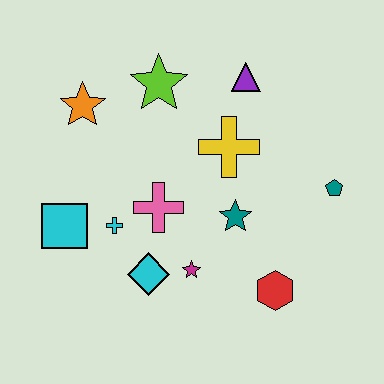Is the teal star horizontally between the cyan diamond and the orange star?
No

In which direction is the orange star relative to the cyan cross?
The orange star is above the cyan cross.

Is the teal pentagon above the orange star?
No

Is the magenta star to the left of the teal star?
Yes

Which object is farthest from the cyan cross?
The teal pentagon is farthest from the cyan cross.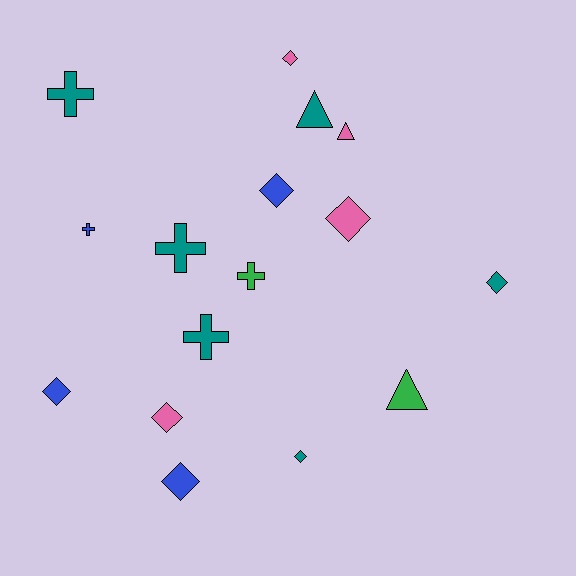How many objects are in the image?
There are 16 objects.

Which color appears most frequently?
Teal, with 6 objects.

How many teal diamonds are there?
There are 2 teal diamonds.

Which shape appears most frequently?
Diamond, with 8 objects.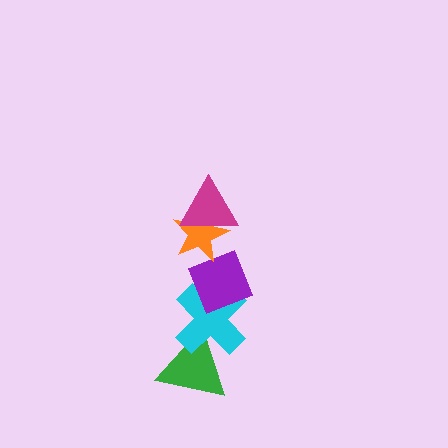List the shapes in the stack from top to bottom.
From top to bottom: the magenta triangle, the orange star, the purple diamond, the cyan cross, the green triangle.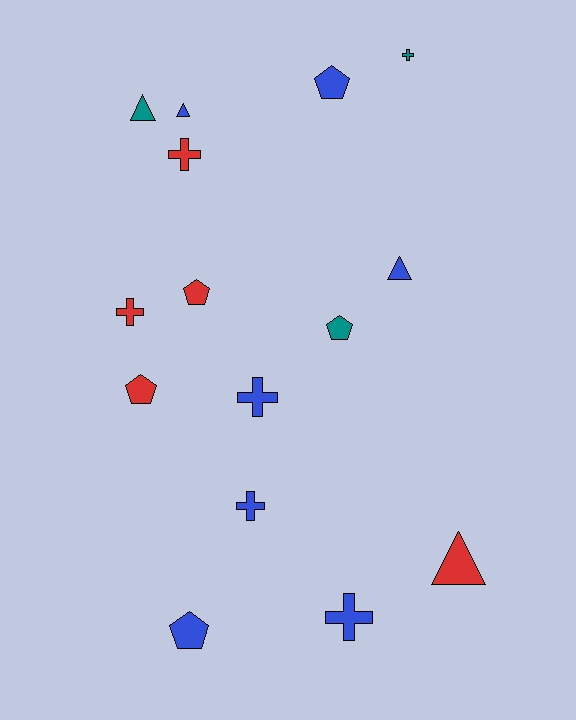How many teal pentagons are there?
There is 1 teal pentagon.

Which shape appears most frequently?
Cross, with 6 objects.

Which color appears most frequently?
Blue, with 7 objects.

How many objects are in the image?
There are 15 objects.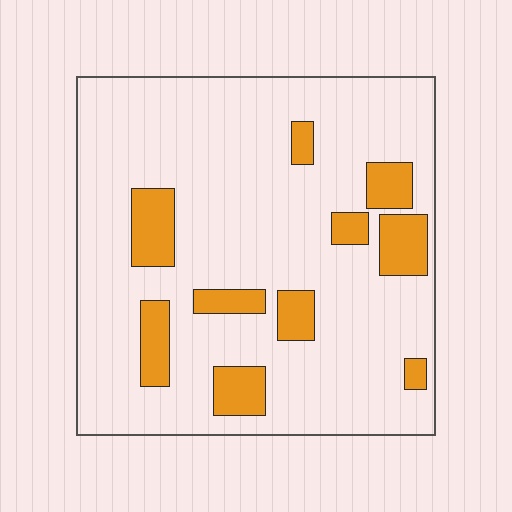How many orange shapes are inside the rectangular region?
10.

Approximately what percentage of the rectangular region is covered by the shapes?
Approximately 15%.